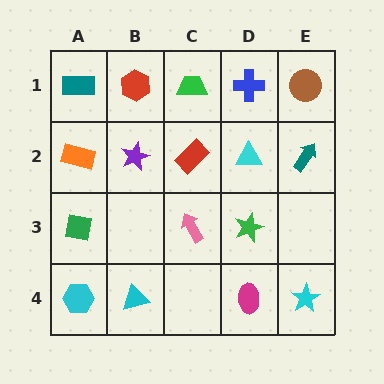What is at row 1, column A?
A teal rectangle.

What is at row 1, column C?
A green trapezoid.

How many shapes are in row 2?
5 shapes.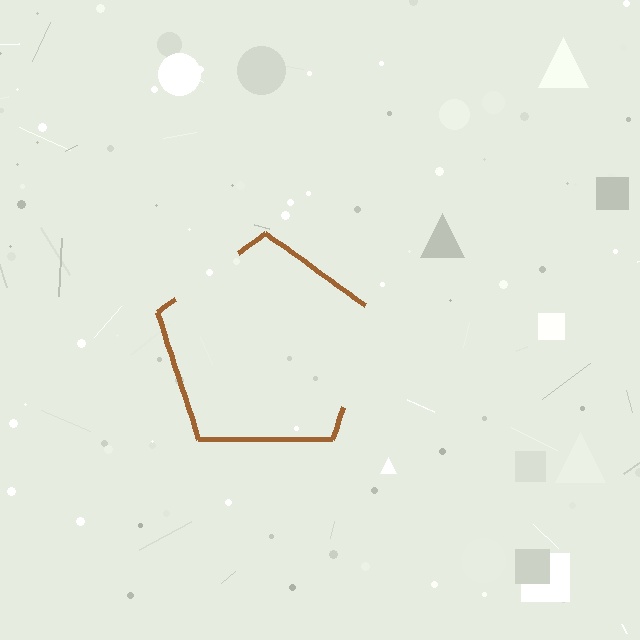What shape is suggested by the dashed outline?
The dashed outline suggests a pentagon.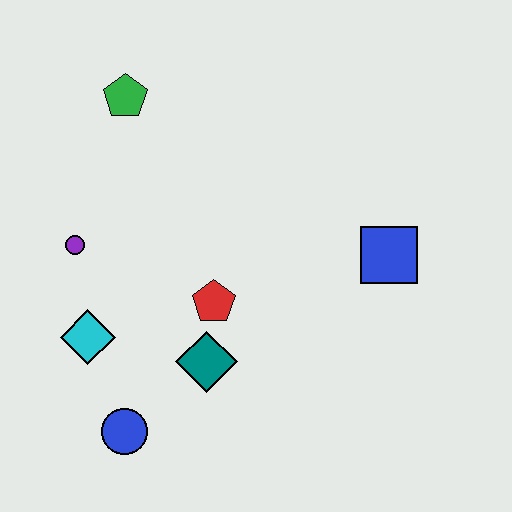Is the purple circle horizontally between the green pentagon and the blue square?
No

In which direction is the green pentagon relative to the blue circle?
The green pentagon is above the blue circle.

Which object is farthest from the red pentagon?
The green pentagon is farthest from the red pentagon.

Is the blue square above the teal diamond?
Yes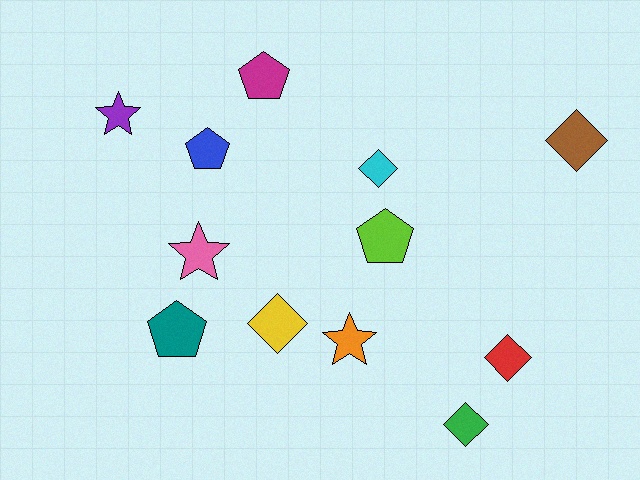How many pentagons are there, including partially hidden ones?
There are 4 pentagons.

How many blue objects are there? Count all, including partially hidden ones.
There is 1 blue object.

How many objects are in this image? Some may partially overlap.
There are 12 objects.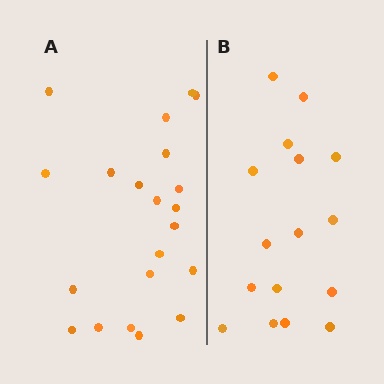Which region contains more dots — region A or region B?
Region A (the left region) has more dots.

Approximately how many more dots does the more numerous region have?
Region A has about 5 more dots than region B.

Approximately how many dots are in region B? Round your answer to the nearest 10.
About 20 dots. (The exact count is 16, which rounds to 20.)